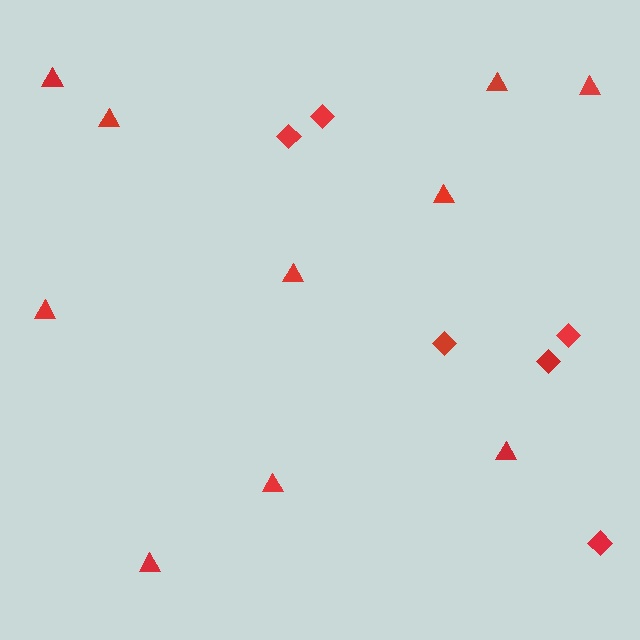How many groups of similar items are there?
There are 2 groups: one group of diamonds (6) and one group of triangles (10).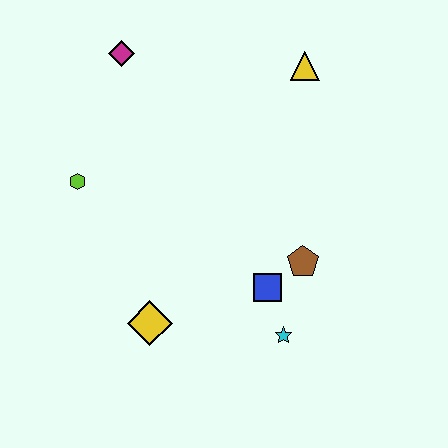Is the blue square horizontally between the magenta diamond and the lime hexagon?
No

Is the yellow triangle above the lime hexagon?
Yes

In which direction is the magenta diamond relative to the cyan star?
The magenta diamond is above the cyan star.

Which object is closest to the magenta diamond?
The lime hexagon is closest to the magenta diamond.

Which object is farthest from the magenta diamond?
The cyan star is farthest from the magenta diamond.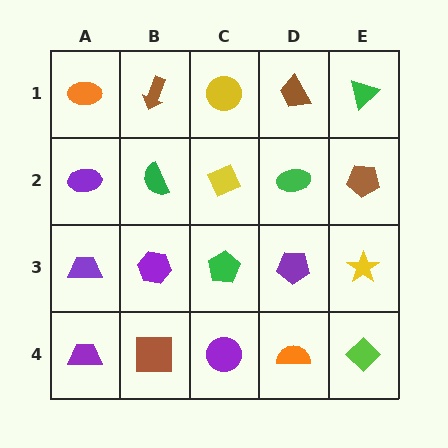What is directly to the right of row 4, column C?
An orange semicircle.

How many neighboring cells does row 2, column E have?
3.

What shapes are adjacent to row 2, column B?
A brown arrow (row 1, column B), a purple hexagon (row 3, column B), a purple ellipse (row 2, column A), a yellow diamond (row 2, column C).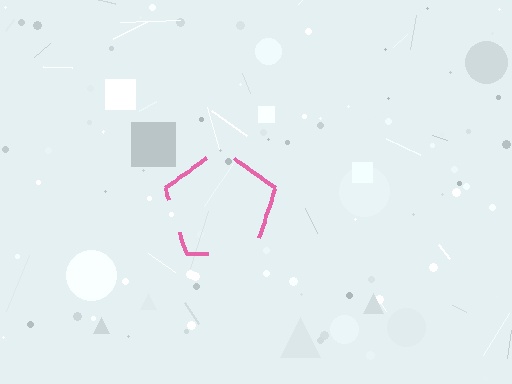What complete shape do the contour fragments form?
The contour fragments form a pentagon.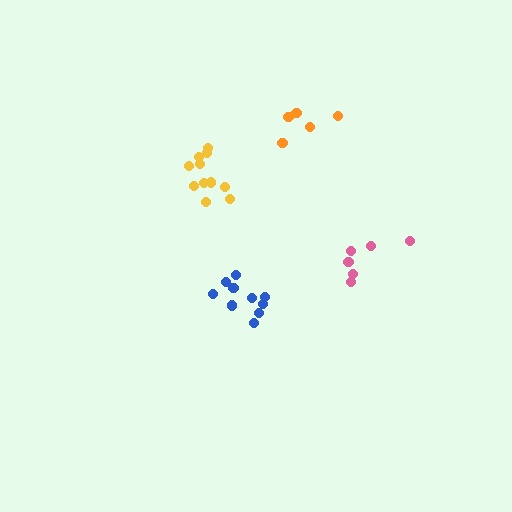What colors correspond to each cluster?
The clusters are colored: yellow, blue, pink, orange.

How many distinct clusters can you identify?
There are 4 distinct clusters.